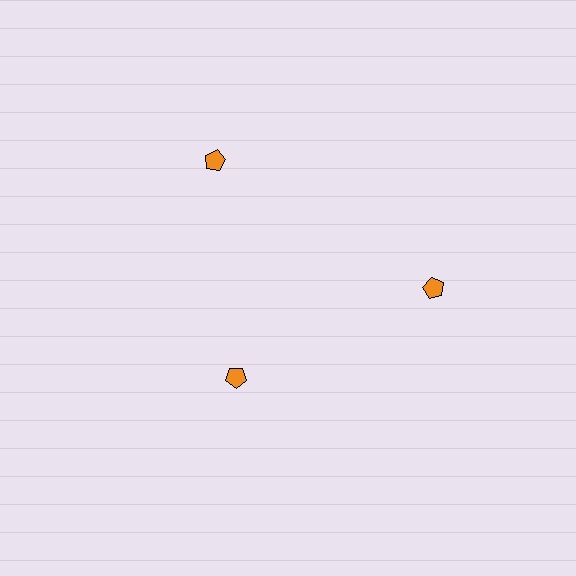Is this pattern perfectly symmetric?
No. The 3 orange pentagons are arranged in a ring, but one element near the 7 o'clock position is pulled inward toward the center, breaking the 3-fold rotational symmetry.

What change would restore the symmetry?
The symmetry would be restored by moving it outward, back onto the ring so that all 3 pentagons sit at equal angles and equal distance from the center.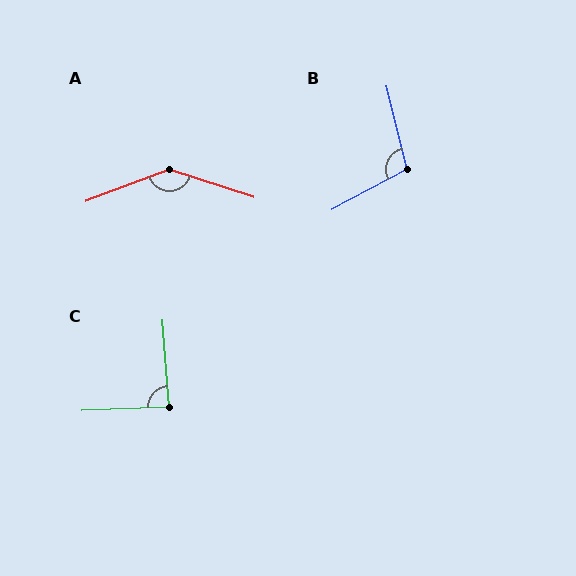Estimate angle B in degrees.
Approximately 105 degrees.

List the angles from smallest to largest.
C (88°), B (105°), A (141°).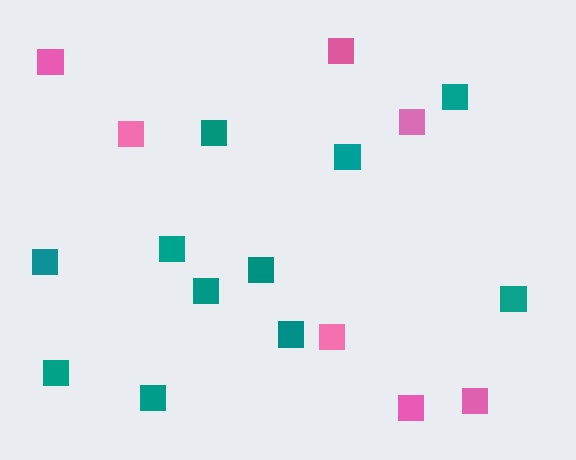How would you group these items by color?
There are 2 groups: one group of pink squares (7) and one group of teal squares (11).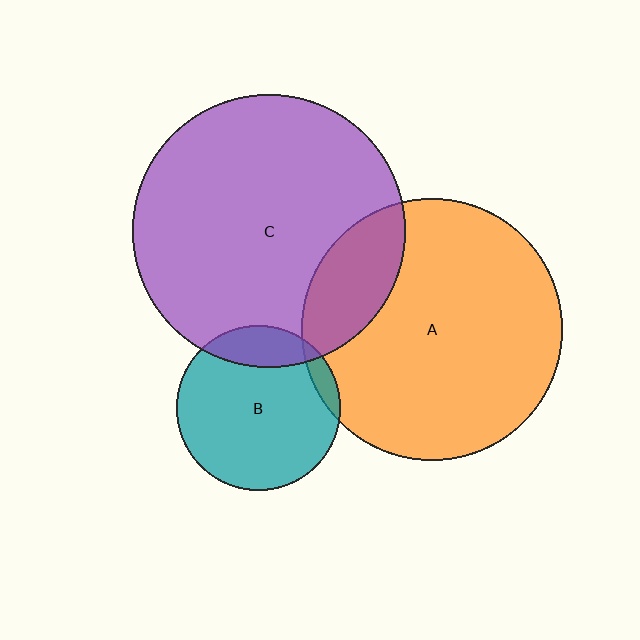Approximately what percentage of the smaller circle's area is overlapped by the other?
Approximately 5%.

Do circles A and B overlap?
Yes.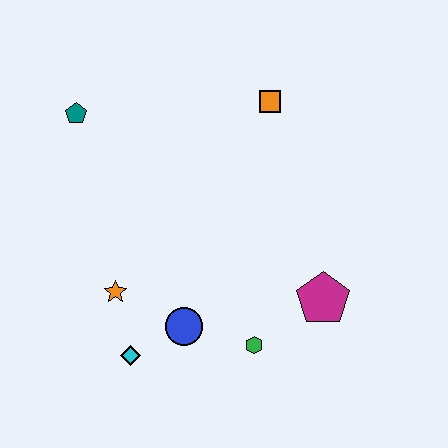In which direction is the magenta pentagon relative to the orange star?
The magenta pentagon is to the right of the orange star.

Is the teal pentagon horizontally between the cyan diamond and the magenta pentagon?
No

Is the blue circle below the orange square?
Yes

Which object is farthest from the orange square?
The cyan diamond is farthest from the orange square.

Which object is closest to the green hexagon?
The blue circle is closest to the green hexagon.